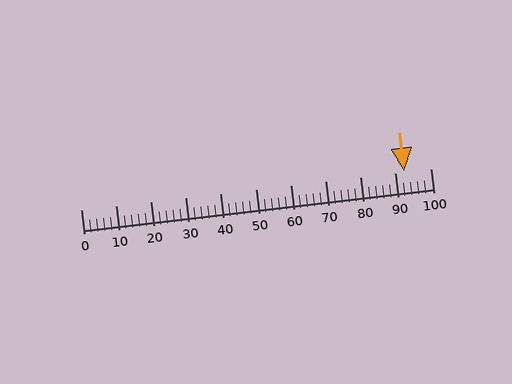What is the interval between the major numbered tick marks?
The major tick marks are spaced 10 units apart.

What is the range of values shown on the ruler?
The ruler shows values from 0 to 100.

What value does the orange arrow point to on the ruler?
The orange arrow points to approximately 93.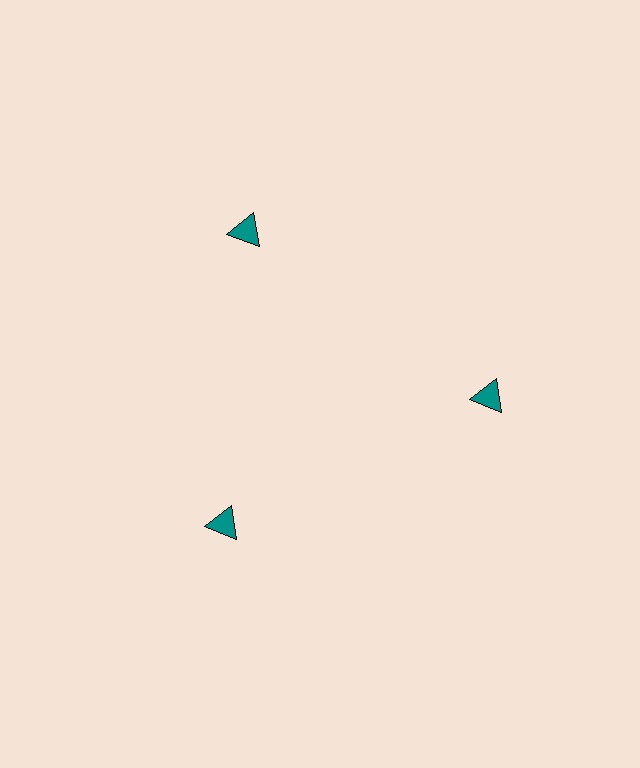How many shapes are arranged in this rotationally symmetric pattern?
There are 3 shapes, arranged in 3 groups of 1.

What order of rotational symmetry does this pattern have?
This pattern has 3-fold rotational symmetry.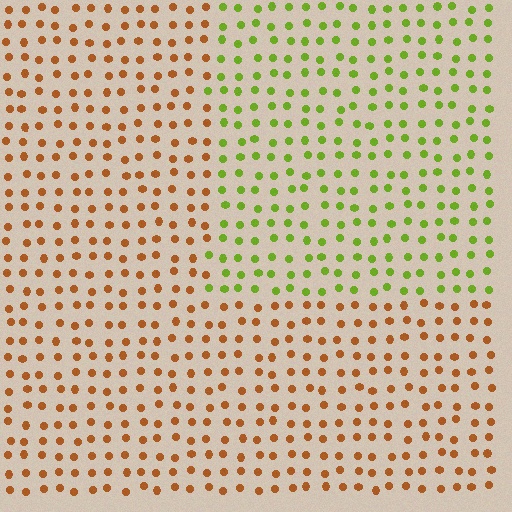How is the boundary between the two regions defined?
The boundary is defined purely by a slight shift in hue (about 64 degrees). Spacing, size, and orientation are identical on both sides.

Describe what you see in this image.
The image is filled with small brown elements in a uniform arrangement. A rectangle-shaped region is visible where the elements are tinted to a slightly different hue, forming a subtle color boundary.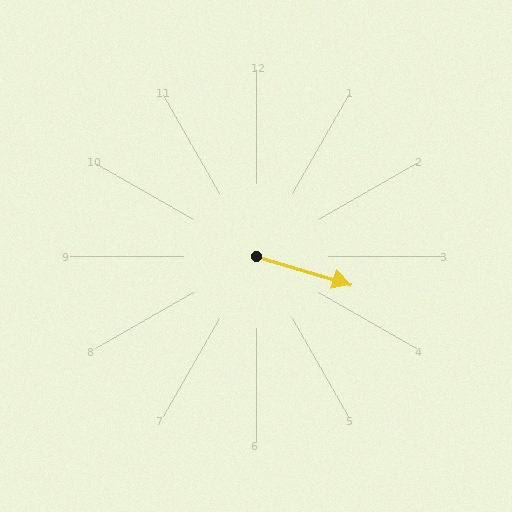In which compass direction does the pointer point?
East.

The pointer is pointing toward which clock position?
Roughly 4 o'clock.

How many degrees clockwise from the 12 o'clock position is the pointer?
Approximately 107 degrees.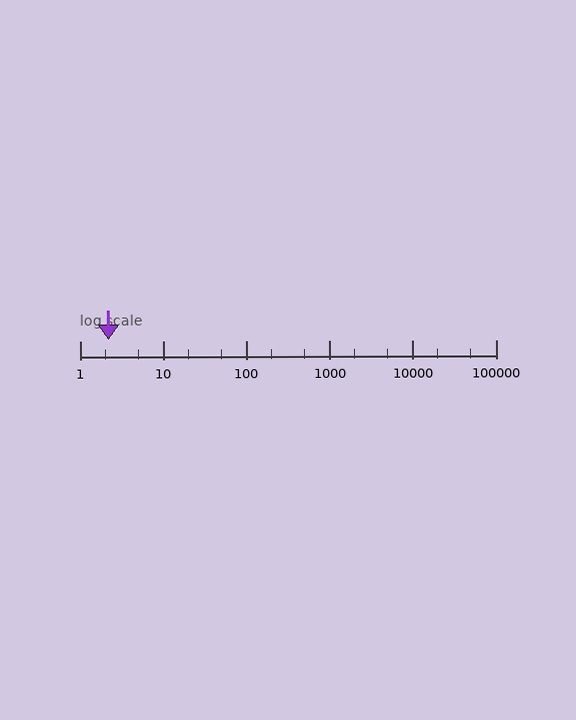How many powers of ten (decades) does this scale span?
The scale spans 5 decades, from 1 to 100000.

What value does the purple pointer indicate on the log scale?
The pointer indicates approximately 2.2.